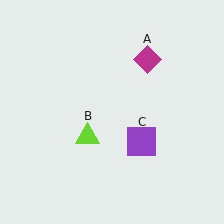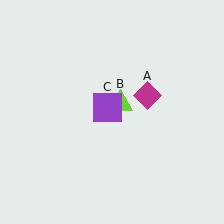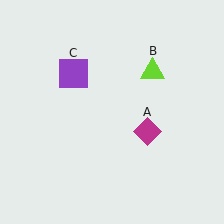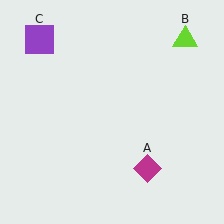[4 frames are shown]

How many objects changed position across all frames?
3 objects changed position: magenta diamond (object A), lime triangle (object B), purple square (object C).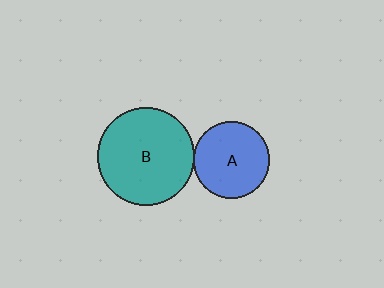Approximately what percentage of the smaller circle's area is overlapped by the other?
Approximately 5%.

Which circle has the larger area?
Circle B (teal).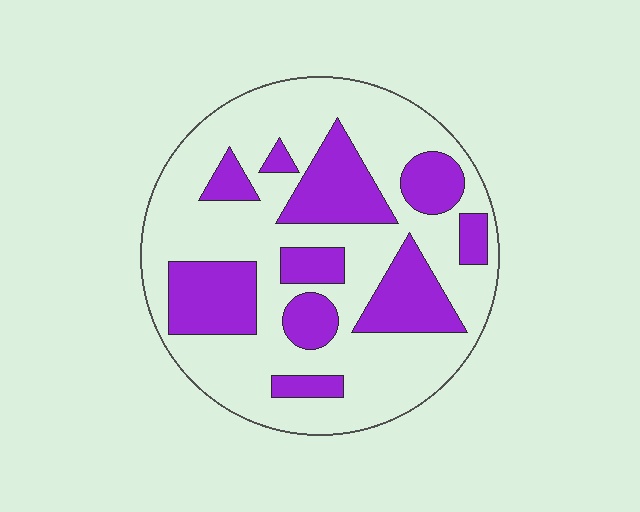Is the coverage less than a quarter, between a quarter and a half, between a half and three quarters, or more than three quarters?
Between a quarter and a half.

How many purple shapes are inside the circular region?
10.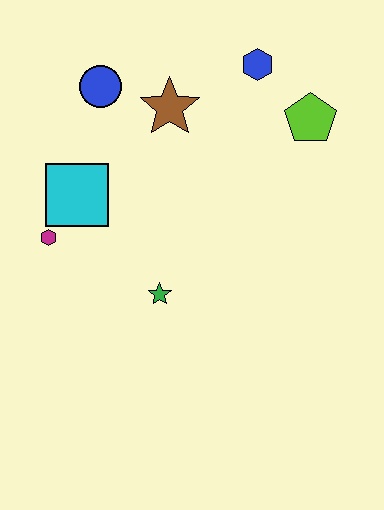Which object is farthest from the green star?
The blue hexagon is farthest from the green star.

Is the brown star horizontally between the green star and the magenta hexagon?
No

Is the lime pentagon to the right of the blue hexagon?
Yes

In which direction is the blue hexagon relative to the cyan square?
The blue hexagon is to the right of the cyan square.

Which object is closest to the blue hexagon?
The lime pentagon is closest to the blue hexagon.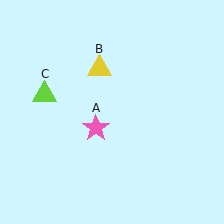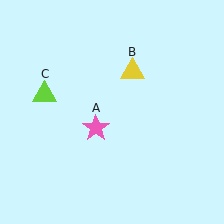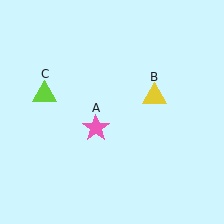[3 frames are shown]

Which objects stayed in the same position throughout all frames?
Pink star (object A) and lime triangle (object C) remained stationary.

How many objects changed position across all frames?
1 object changed position: yellow triangle (object B).